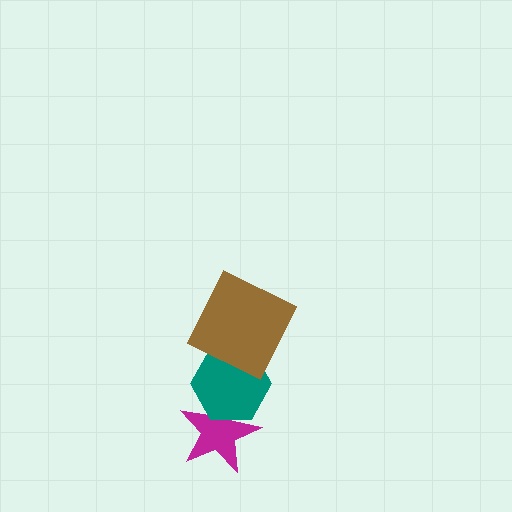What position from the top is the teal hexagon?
The teal hexagon is 2nd from the top.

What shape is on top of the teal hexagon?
The brown square is on top of the teal hexagon.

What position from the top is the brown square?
The brown square is 1st from the top.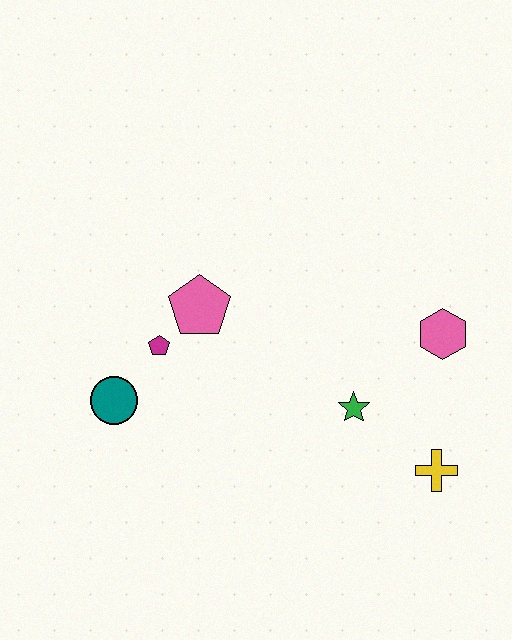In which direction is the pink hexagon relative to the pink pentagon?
The pink hexagon is to the right of the pink pentagon.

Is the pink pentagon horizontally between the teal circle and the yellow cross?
Yes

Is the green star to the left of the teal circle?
No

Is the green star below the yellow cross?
No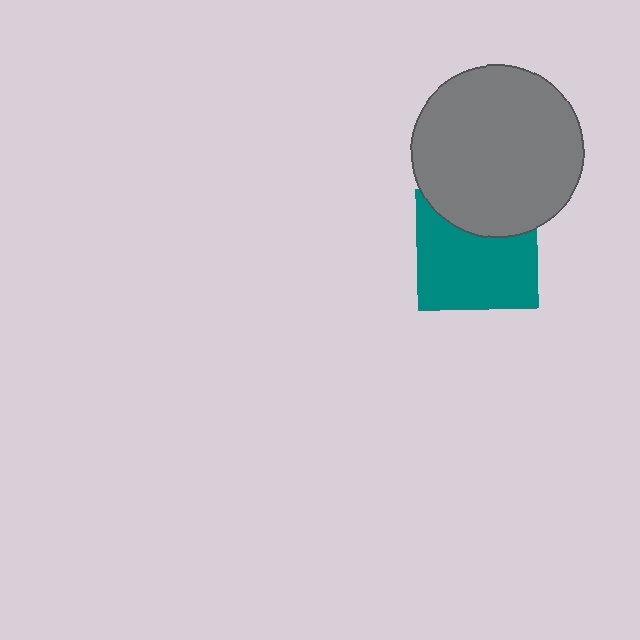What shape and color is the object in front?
The object in front is a gray circle.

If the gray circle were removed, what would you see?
You would see the complete teal square.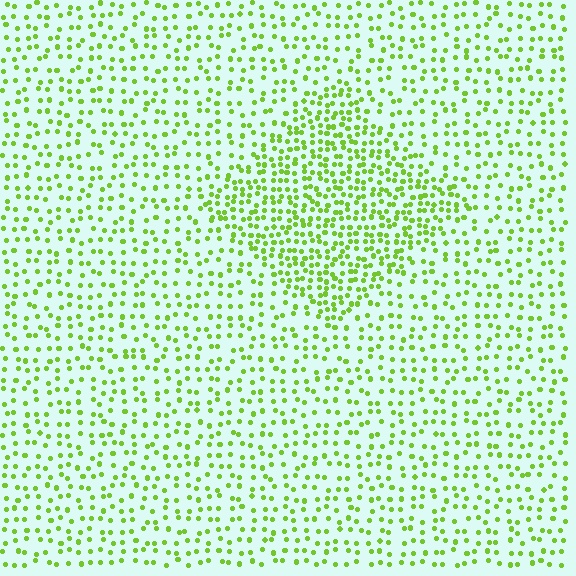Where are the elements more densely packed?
The elements are more densely packed inside the diamond boundary.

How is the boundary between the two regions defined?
The boundary is defined by a change in element density (approximately 1.9x ratio). All elements are the same color, size, and shape.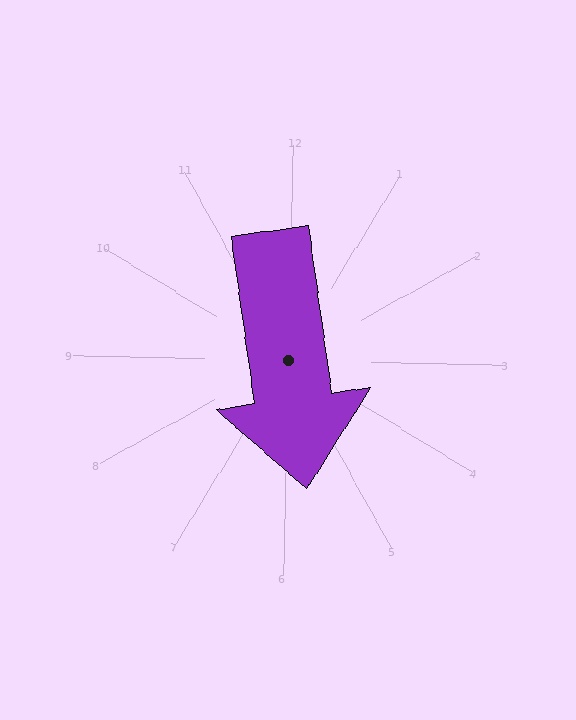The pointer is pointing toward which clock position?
Roughly 6 o'clock.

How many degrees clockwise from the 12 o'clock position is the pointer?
Approximately 171 degrees.